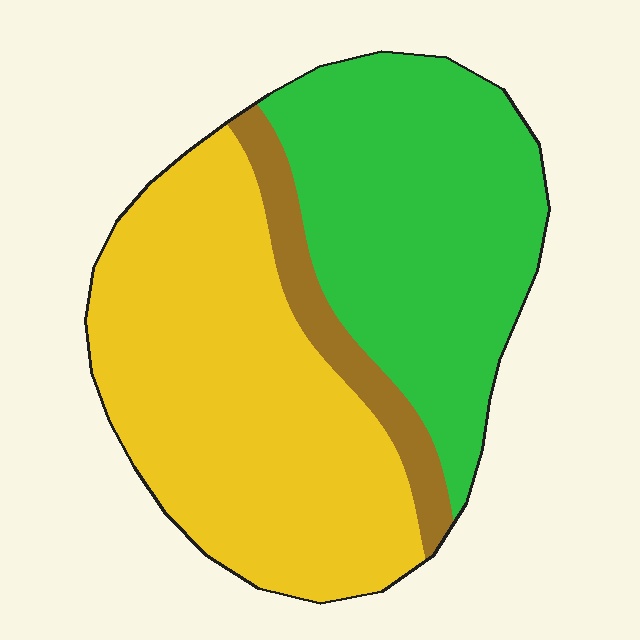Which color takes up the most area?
Yellow, at roughly 50%.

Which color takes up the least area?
Brown, at roughly 10%.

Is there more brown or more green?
Green.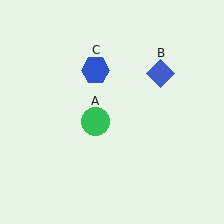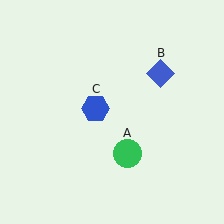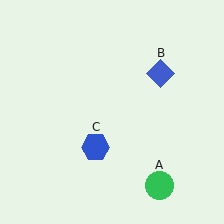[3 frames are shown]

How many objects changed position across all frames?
2 objects changed position: green circle (object A), blue hexagon (object C).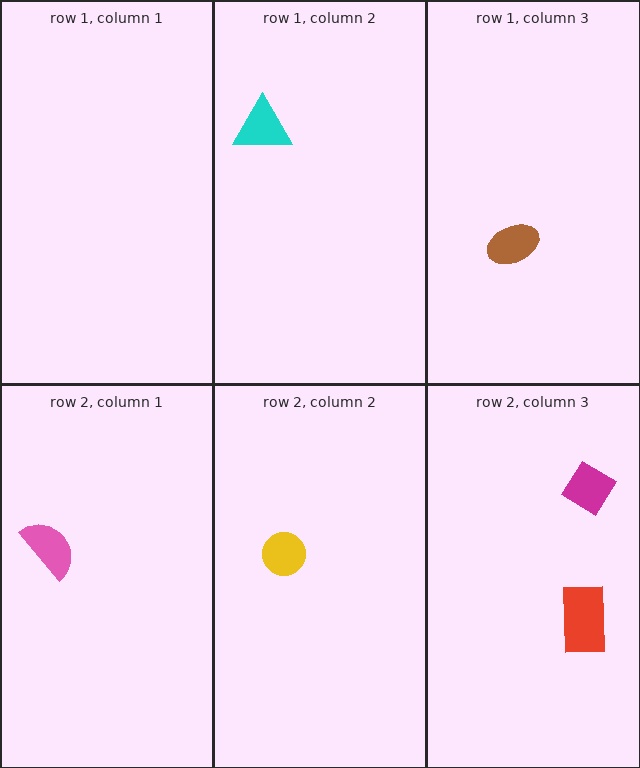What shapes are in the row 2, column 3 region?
The red rectangle, the magenta diamond.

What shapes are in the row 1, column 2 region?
The cyan triangle.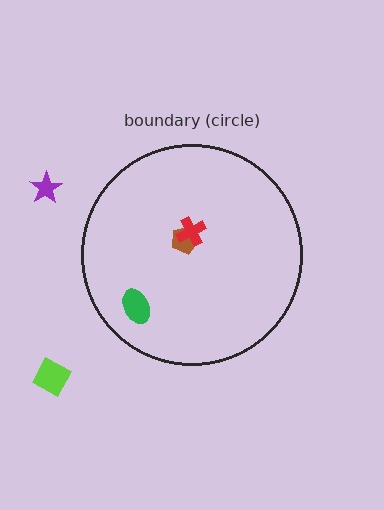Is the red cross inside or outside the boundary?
Inside.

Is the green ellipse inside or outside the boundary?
Inside.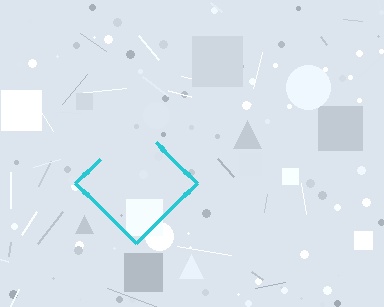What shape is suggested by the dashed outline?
The dashed outline suggests a diamond.